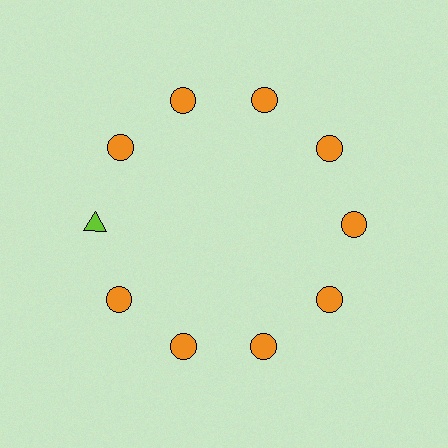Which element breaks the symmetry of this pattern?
The lime triangle at roughly the 9 o'clock position breaks the symmetry. All other shapes are orange circles.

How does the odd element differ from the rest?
It differs in both color (lime instead of orange) and shape (triangle instead of circle).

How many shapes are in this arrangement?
There are 10 shapes arranged in a ring pattern.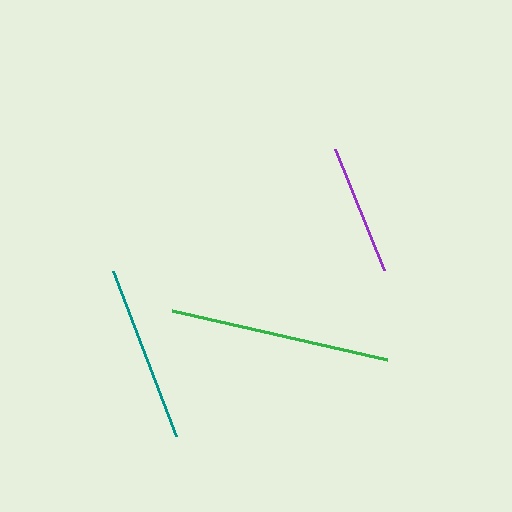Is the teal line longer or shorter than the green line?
The green line is longer than the teal line.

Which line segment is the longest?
The green line is the longest at approximately 220 pixels.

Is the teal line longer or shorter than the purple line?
The teal line is longer than the purple line.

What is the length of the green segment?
The green segment is approximately 220 pixels long.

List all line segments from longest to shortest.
From longest to shortest: green, teal, purple.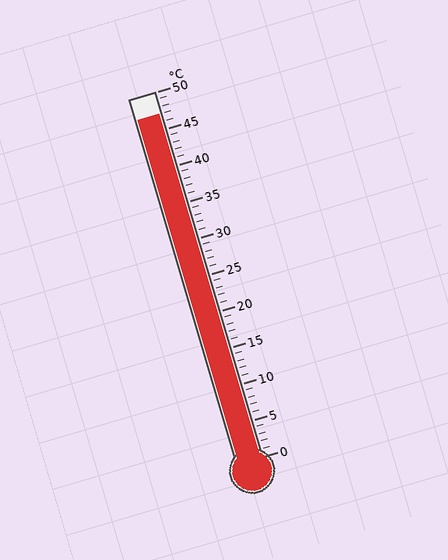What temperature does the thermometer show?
The thermometer shows approximately 47°C.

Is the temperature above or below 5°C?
The temperature is above 5°C.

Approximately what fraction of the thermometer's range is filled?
The thermometer is filled to approximately 95% of its range.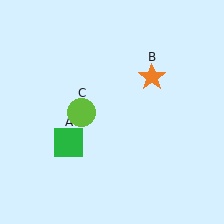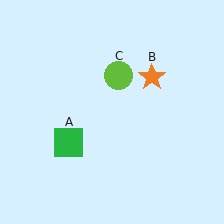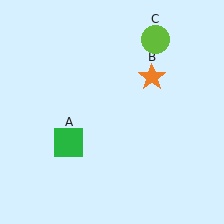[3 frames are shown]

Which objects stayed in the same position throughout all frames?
Green square (object A) and orange star (object B) remained stationary.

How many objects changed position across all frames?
1 object changed position: lime circle (object C).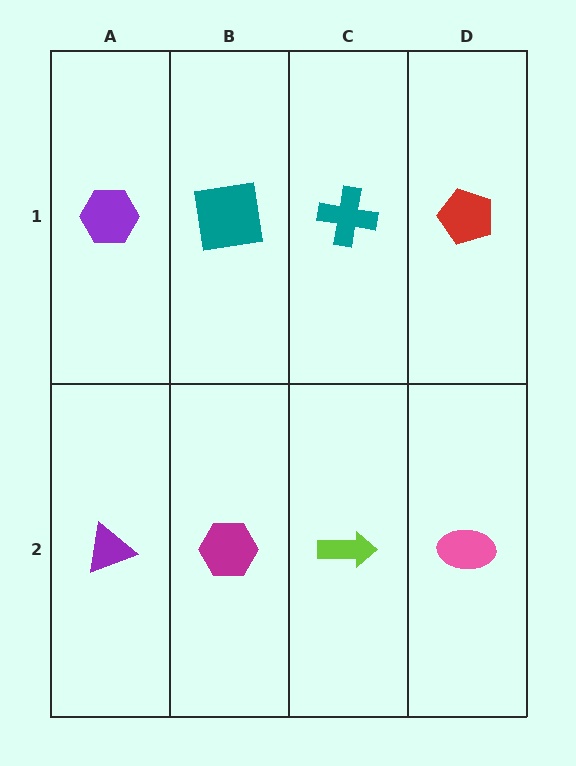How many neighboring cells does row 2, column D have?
2.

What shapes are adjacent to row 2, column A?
A purple hexagon (row 1, column A), a magenta hexagon (row 2, column B).